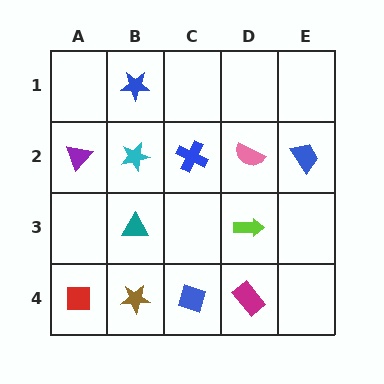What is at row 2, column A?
A purple triangle.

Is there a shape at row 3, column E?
No, that cell is empty.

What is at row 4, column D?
A magenta rectangle.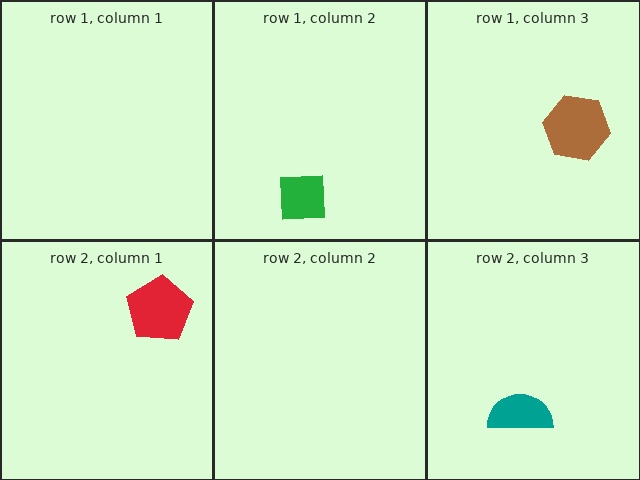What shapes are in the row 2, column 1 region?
The red pentagon.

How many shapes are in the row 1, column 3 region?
1.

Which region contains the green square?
The row 1, column 2 region.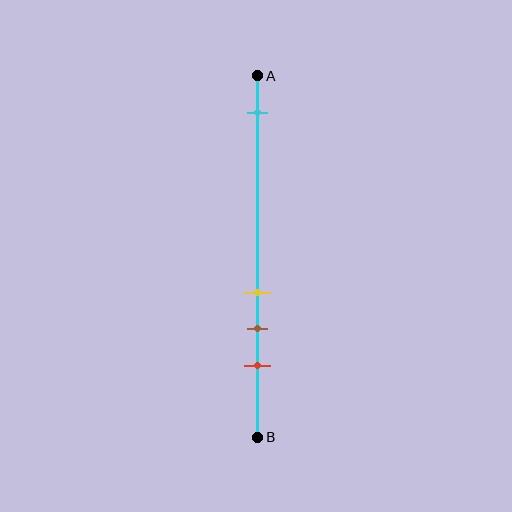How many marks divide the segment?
There are 4 marks dividing the segment.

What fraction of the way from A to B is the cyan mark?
The cyan mark is approximately 10% (0.1) of the way from A to B.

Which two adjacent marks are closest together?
The yellow and brown marks are the closest adjacent pair.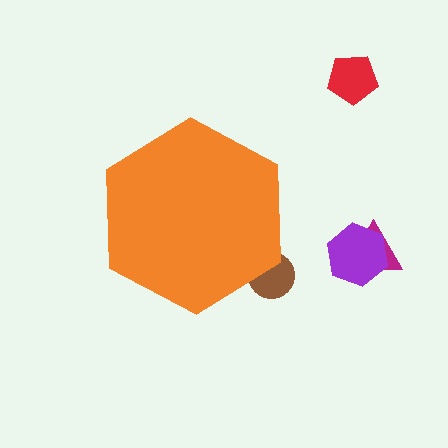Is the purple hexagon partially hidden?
No, the purple hexagon is fully visible.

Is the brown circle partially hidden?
Yes, the brown circle is partially hidden behind the orange hexagon.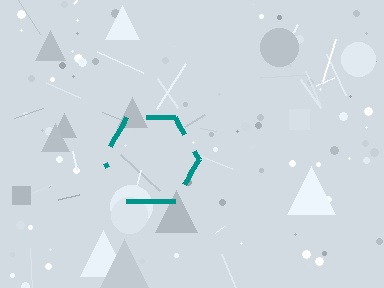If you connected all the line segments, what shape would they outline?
They would outline a hexagon.